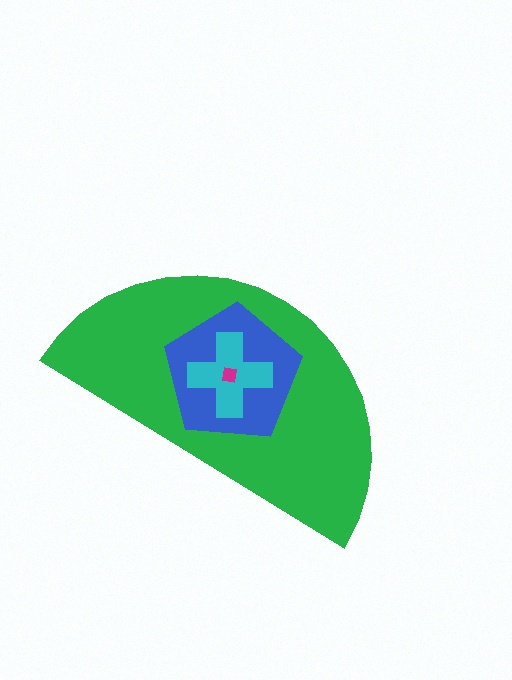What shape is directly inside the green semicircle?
The blue pentagon.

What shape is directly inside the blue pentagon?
The cyan cross.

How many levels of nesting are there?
4.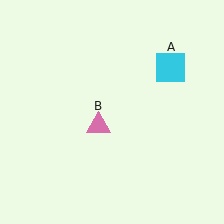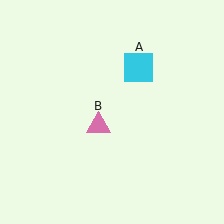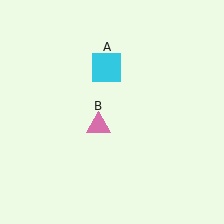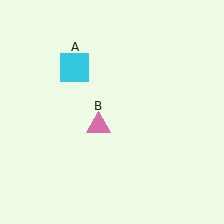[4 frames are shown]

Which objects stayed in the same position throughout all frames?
Pink triangle (object B) remained stationary.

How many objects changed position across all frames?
1 object changed position: cyan square (object A).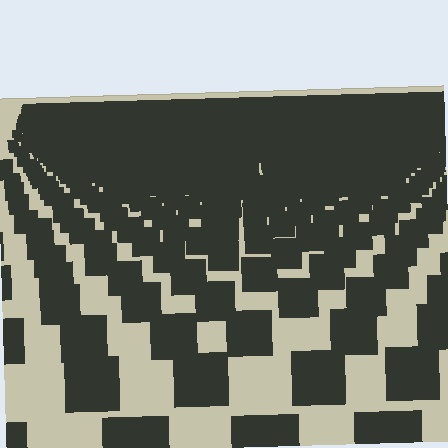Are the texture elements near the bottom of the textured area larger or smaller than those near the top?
Larger. Near the bottom, elements are closer to the viewer and appear at a bigger on-screen size.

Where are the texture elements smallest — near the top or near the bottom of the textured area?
Near the top.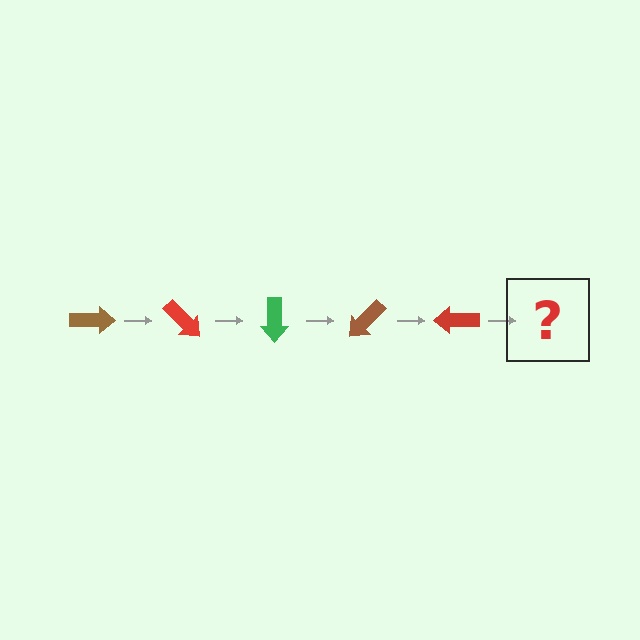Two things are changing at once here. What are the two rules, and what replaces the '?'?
The two rules are that it rotates 45 degrees each step and the color cycles through brown, red, and green. The '?' should be a green arrow, rotated 225 degrees from the start.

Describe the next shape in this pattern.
It should be a green arrow, rotated 225 degrees from the start.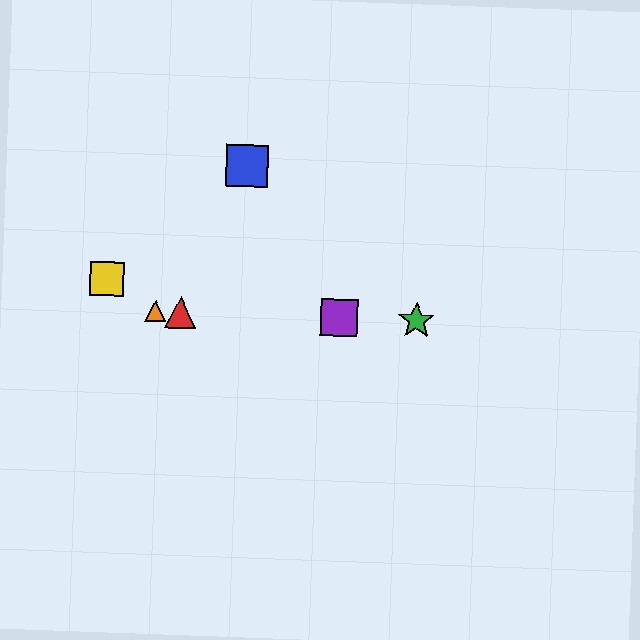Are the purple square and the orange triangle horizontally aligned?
Yes, both are at y≈318.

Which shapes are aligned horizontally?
The red triangle, the green star, the purple square, the orange triangle are aligned horizontally.